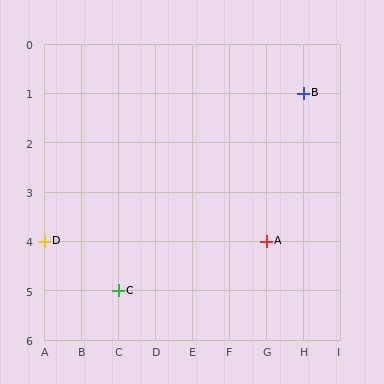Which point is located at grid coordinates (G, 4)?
Point A is at (G, 4).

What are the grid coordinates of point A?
Point A is at grid coordinates (G, 4).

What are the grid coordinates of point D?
Point D is at grid coordinates (A, 4).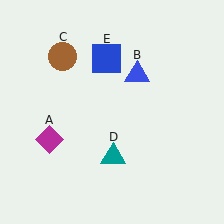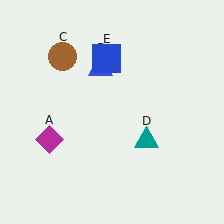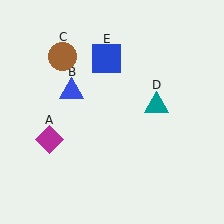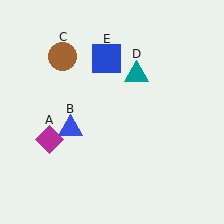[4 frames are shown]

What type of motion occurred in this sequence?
The blue triangle (object B), teal triangle (object D) rotated counterclockwise around the center of the scene.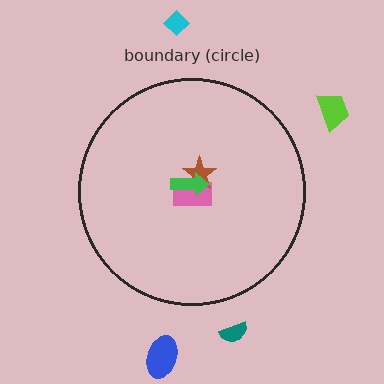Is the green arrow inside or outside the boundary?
Inside.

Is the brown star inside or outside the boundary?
Inside.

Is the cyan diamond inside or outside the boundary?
Outside.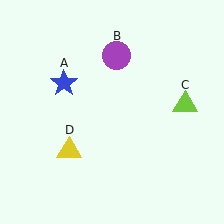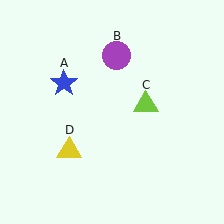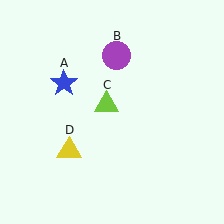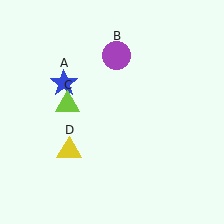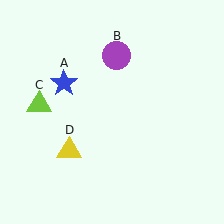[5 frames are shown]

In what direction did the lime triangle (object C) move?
The lime triangle (object C) moved left.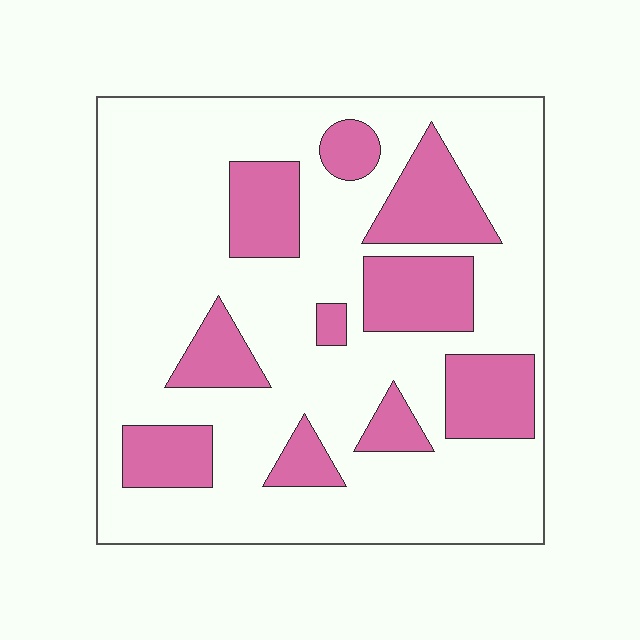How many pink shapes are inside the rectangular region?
10.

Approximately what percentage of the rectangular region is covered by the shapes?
Approximately 25%.